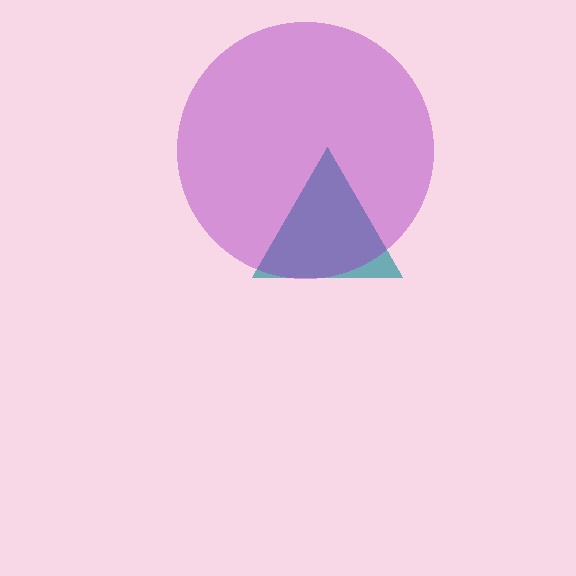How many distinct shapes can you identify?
There are 2 distinct shapes: a teal triangle, a purple circle.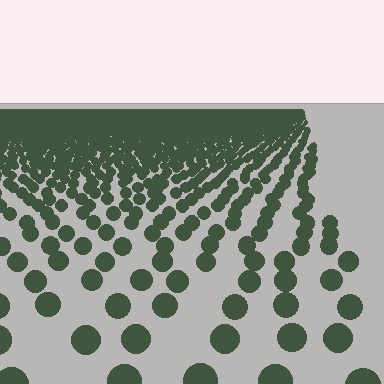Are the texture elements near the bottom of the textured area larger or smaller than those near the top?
Larger. Near the bottom, elements are closer to the viewer and appear at a bigger on-screen size.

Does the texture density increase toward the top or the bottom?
Density increases toward the top.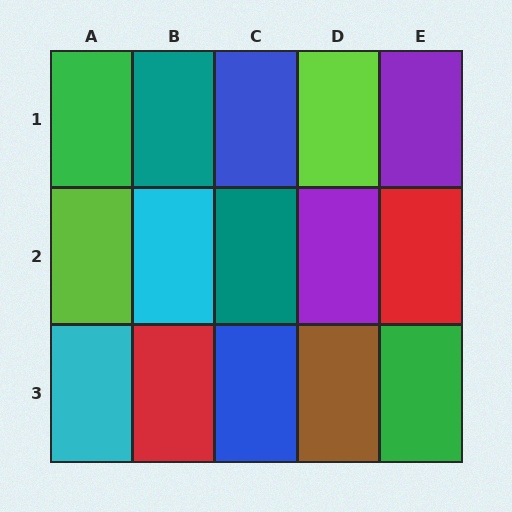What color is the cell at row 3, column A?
Cyan.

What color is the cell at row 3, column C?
Blue.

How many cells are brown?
1 cell is brown.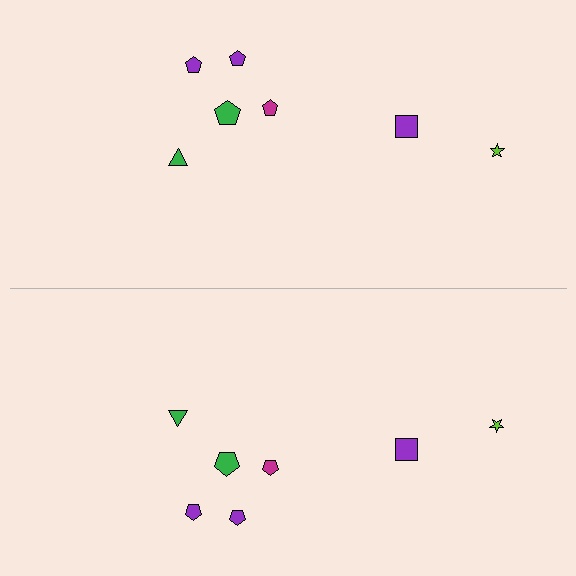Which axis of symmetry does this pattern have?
The pattern has a horizontal axis of symmetry running through the center of the image.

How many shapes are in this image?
There are 14 shapes in this image.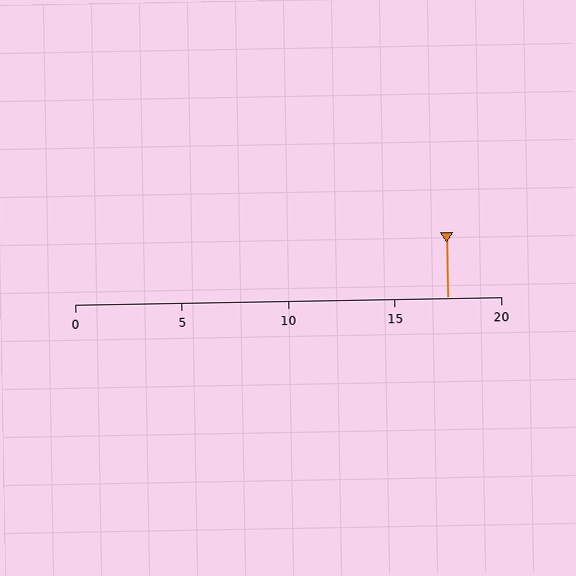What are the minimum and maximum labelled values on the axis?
The axis runs from 0 to 20.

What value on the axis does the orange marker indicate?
The marker indicates approximately 17.5.